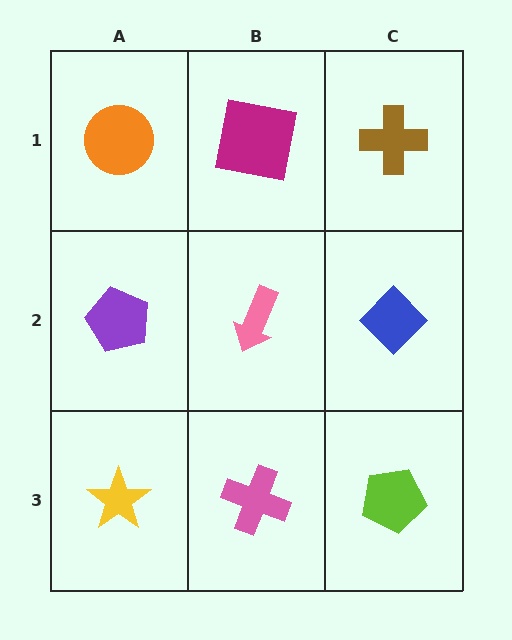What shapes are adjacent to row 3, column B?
A pink arrow (row 2, column B), a yellow star (row 3, column A), a lime pentagon (row 3, column C).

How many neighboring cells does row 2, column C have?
3.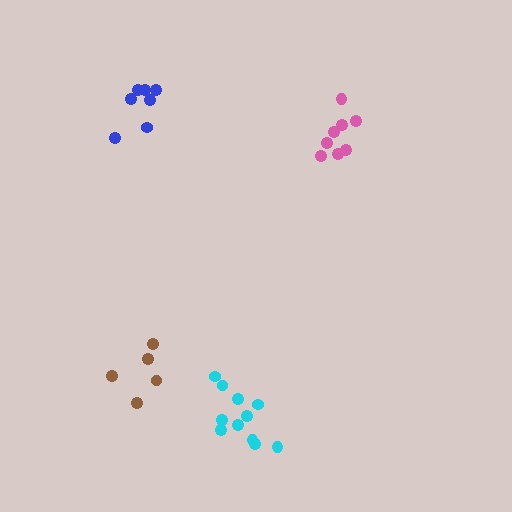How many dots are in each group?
Group 1: 5 dots, Group 2: 8 dots, Group 3: 7 dots, Group 4: 11 dots (31 total).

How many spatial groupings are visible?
There are 4 spatial groupings.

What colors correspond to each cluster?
The clusters are colored: brown, pink, blue, cyan.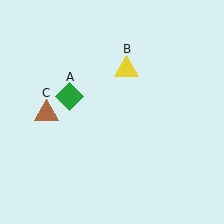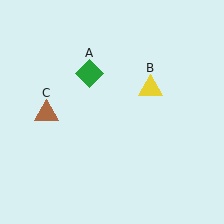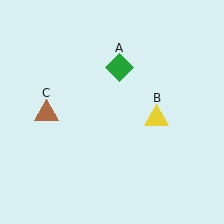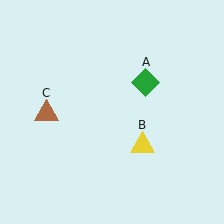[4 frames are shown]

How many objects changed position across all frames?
2 objects changed position: green diamond (object A), yellow triangle (object B).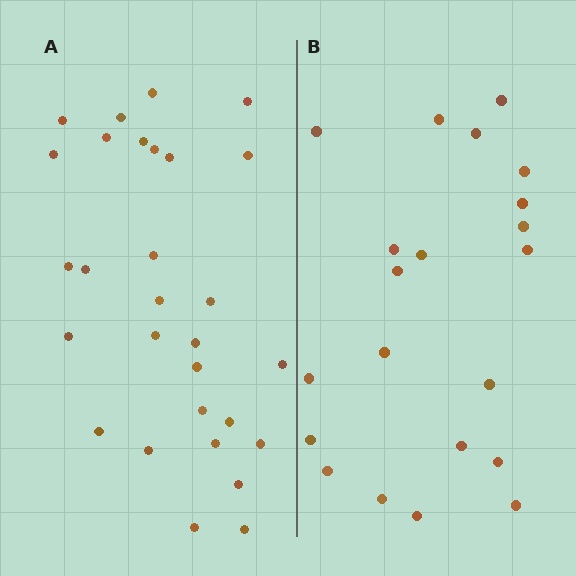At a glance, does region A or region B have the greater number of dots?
Region A (the left region) has more dots.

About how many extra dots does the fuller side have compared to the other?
Region A has roughly 8 or so more dots than region B.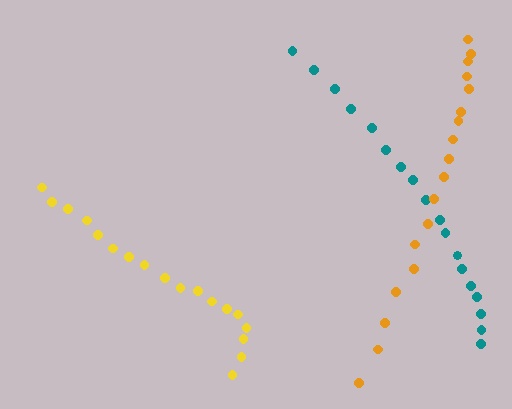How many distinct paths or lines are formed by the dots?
There are 3 distinct paths.